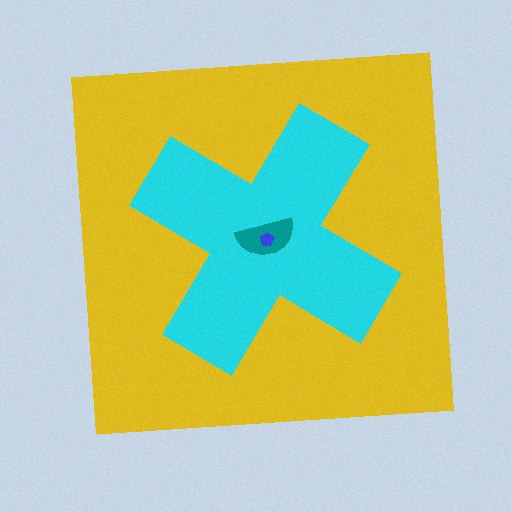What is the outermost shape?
The yellow square.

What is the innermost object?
The blue pentagon.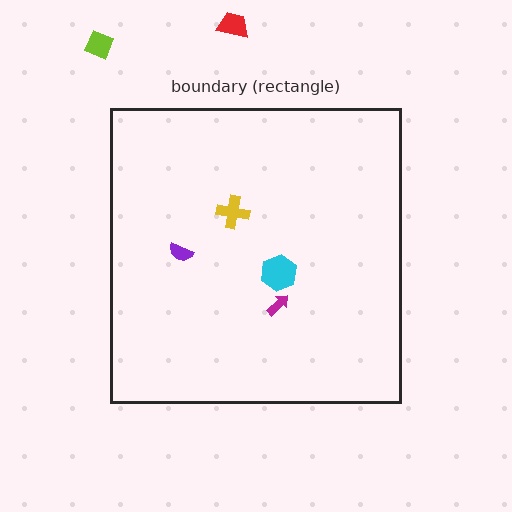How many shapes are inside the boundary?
4 inside, 2 outside.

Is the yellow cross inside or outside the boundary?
Inside.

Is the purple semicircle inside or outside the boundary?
Inside.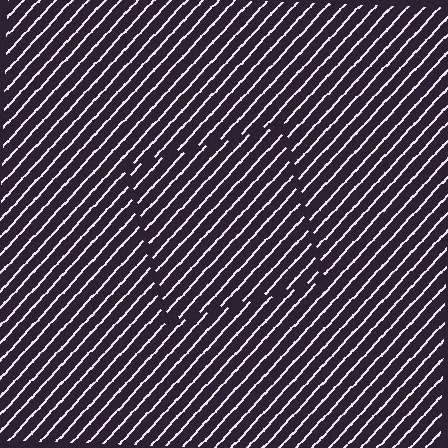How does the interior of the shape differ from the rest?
The interior of the shape contains the same grating, shifted by half a period — the contour is defined by the phase discontinuity where line-ends from the inner and outer gratings abut.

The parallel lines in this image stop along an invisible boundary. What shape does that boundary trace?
An illusory square. The interior of the shape contains the same grating, shifted by half a period — the contour is defined by the phase discontinuity where line-ends from the inner and outer gratings abut.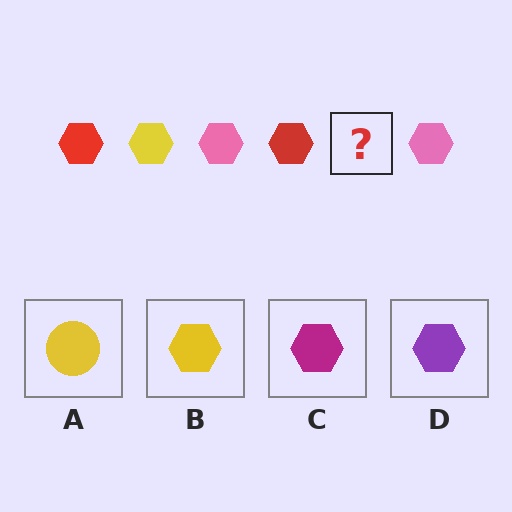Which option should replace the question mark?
Option B.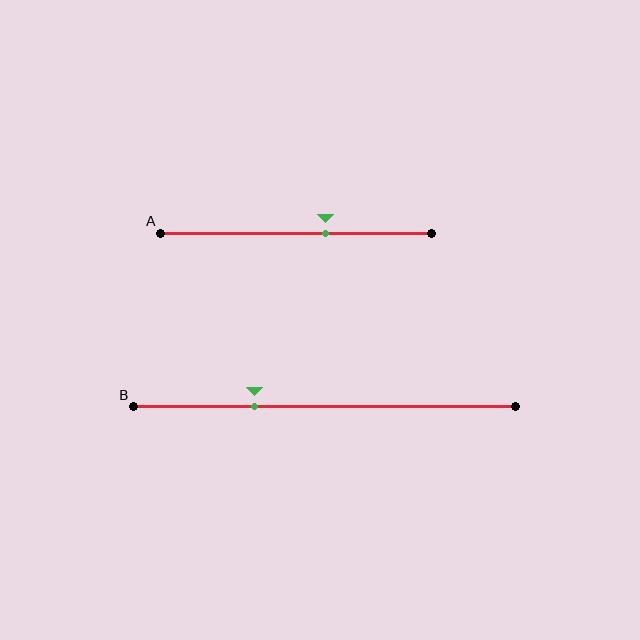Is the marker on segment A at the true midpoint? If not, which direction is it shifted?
No, the marker on segment A is shifted to the right by about 11% of the segment length.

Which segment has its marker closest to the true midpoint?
Segment A has its marker closest to the true midpoint.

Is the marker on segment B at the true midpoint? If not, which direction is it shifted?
No, the marker on segment B is shifted to the left by about 18% of the segment length.